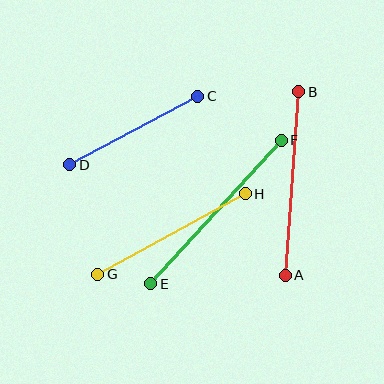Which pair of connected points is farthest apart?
Points E and F are farthest apart.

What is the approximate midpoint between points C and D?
The midpoint is at approximately (134, 131) pixels.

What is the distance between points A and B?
The distance is approximately 184 pixels.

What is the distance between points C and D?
The distance is approximately 145 pixels.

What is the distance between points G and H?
The distance is approximately 168 pixels.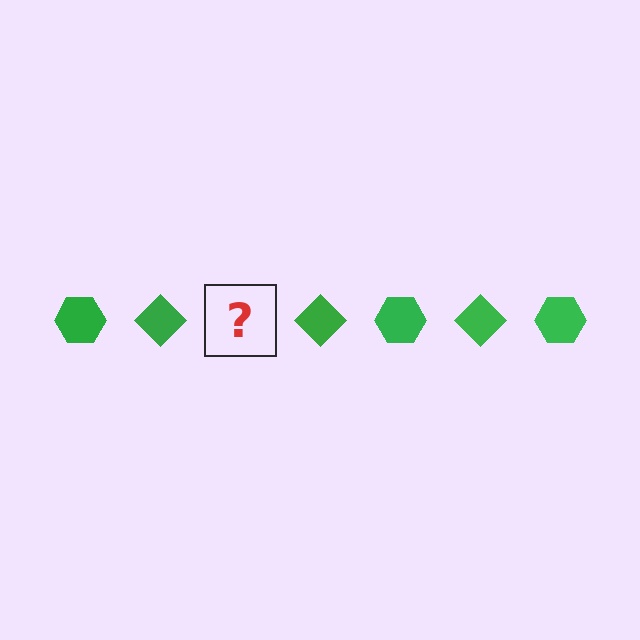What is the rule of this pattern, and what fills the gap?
The rule is that the pattern cycles through hexagon, diamond shapes in green. The gap should be filled with a green hexagon.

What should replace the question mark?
The question mark should be replaced with a green hexagon.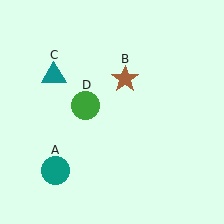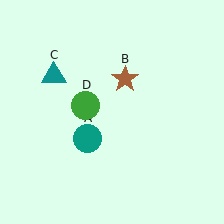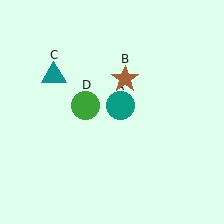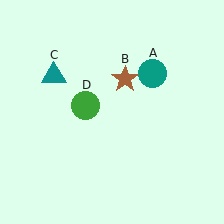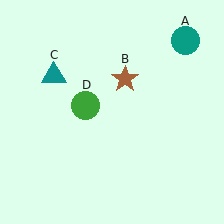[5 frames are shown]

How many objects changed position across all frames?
1 object changed position: teal circle (object A).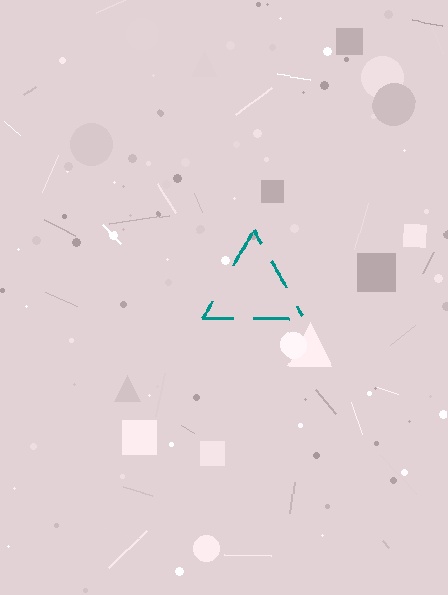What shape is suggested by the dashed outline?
The dashed outline suggests a triangle.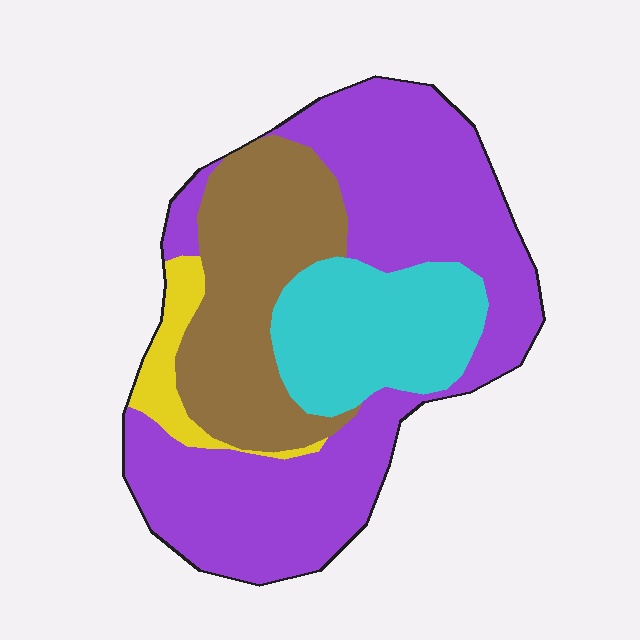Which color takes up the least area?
Yellow, at roughly 5%.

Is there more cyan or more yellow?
Cyan.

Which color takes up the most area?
Purple, at roughly 50%.